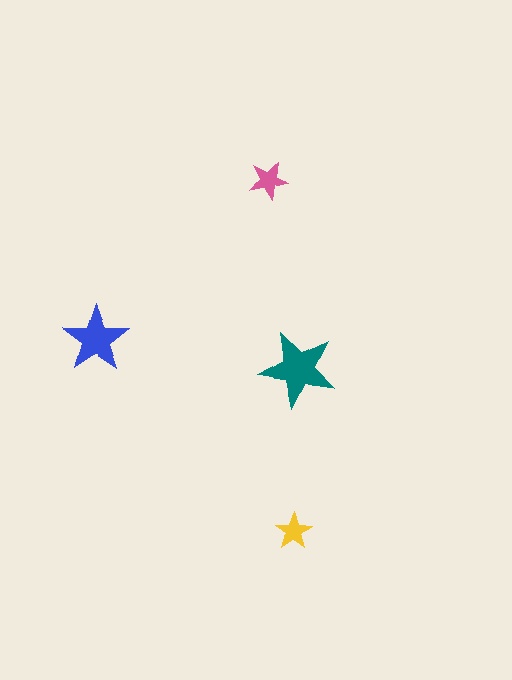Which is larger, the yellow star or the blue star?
The blue one.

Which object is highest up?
The pink star is topmost.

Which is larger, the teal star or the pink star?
The teal one.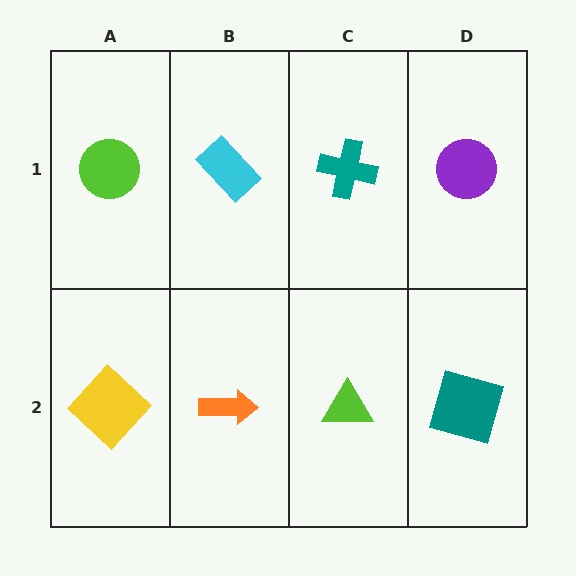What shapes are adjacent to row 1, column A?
A yellow diamond (row 2, column A), a cyan rectangle (row 1, column B).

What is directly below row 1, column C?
A lime triangle.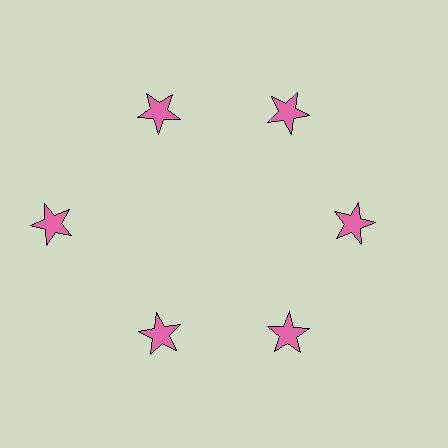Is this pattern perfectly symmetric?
No. The 6 pink stars are arranged in a ring, but one element near the 9 o'clock position is pushed outward from the center, breaking the 6-fold rotational symmetry.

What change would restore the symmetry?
The symmetry would be restored by moving it inward, back onto the ring so that all 6 stars sit at equal angles and equal distance from the center.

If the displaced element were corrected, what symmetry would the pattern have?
It would have 6-fold rotational symmetry — the pattern would map onto itself every 60 degrees.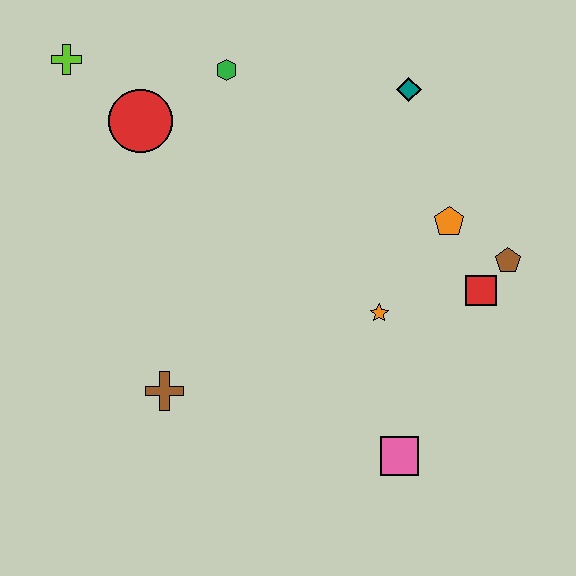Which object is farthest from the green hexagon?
The pink square is farthest from the green hexagon.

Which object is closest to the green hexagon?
The red circle is closest to the green hexagon.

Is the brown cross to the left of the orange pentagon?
Yes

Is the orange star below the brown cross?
No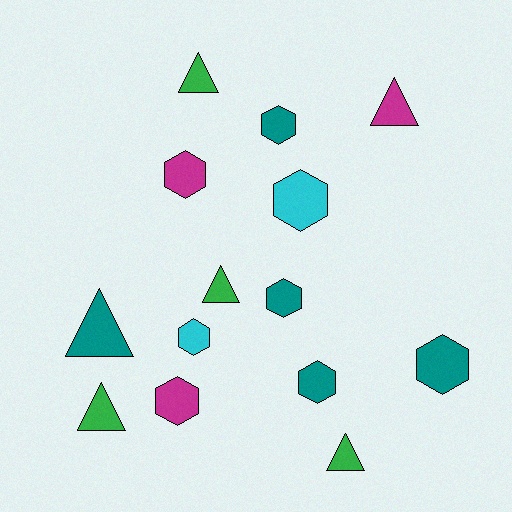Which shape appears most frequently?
Hexagon, with 8 objects.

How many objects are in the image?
There are 14 objects.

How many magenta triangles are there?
There is 1 magenta triangle.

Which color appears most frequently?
Teal, with 5 objects.